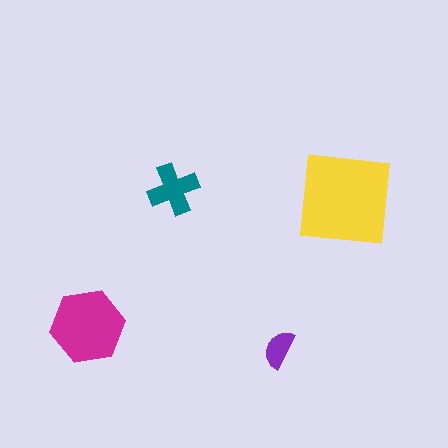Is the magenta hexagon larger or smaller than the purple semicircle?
Larger.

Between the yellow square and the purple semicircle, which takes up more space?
The yellow square.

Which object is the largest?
The yellow square.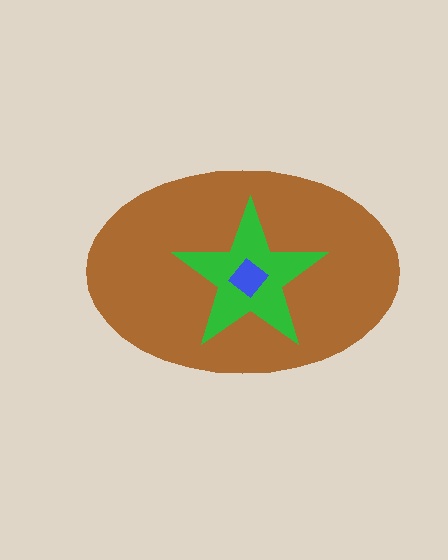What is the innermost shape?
The blue diamond.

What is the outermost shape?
The brown ellipse.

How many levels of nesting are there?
3.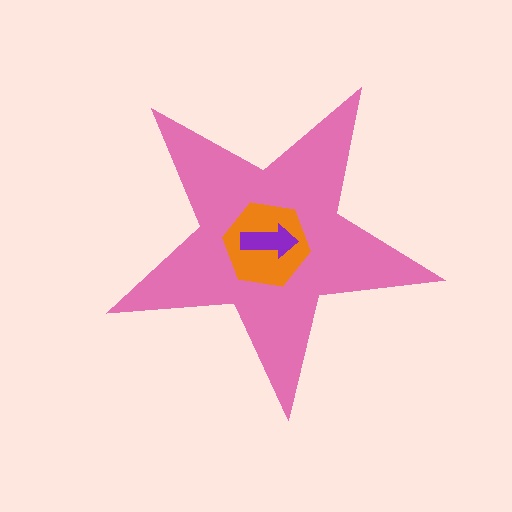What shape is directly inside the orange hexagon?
The purple arrow.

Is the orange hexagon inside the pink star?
Yes.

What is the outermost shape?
The pink star.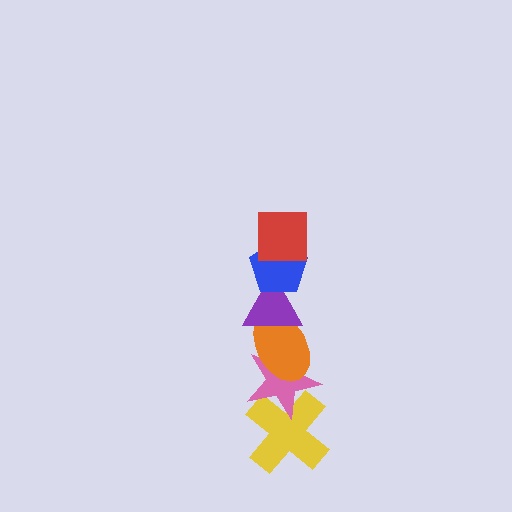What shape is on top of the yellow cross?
The pink star is on top of the yellow cross.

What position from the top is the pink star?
The pink star is 5th from the top.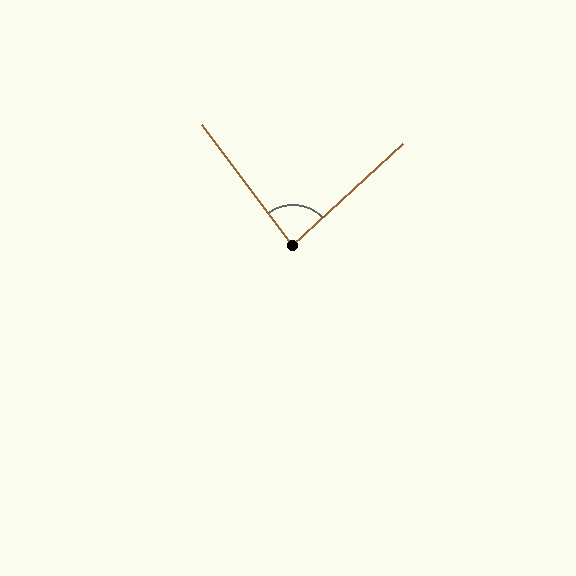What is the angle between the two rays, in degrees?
Approximately 84 degrees.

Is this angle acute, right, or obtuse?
It is acute.